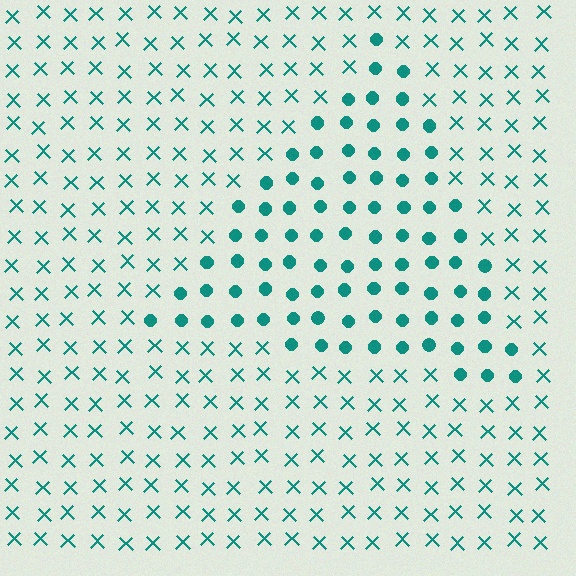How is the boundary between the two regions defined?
The boundary is defined by a change in element shape: circles inside vs. X marks outside. All elements share the same color and spacing.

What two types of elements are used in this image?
The image uses circles inside the triangle region and X marks outside it.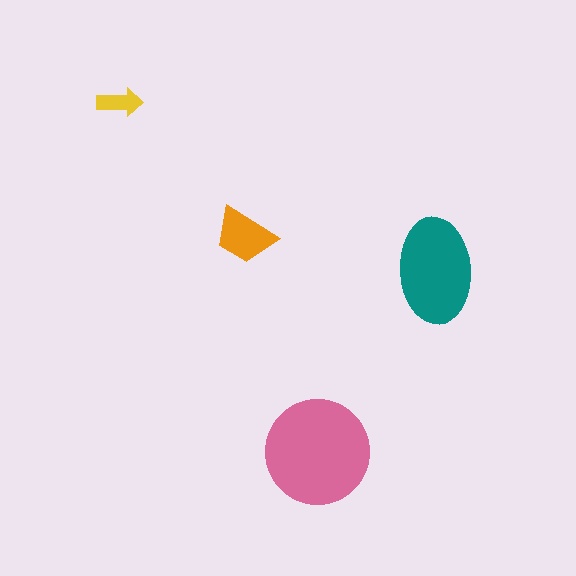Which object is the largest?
The pink circle.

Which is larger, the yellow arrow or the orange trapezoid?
The orange trapezoid.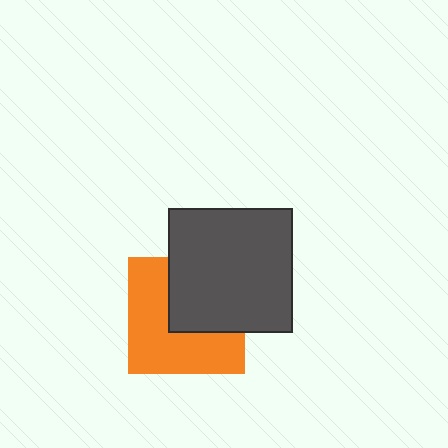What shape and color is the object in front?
The object in front is a dark gray square.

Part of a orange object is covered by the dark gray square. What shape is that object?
It is a square.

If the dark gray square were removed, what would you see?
You would see the complete orange square.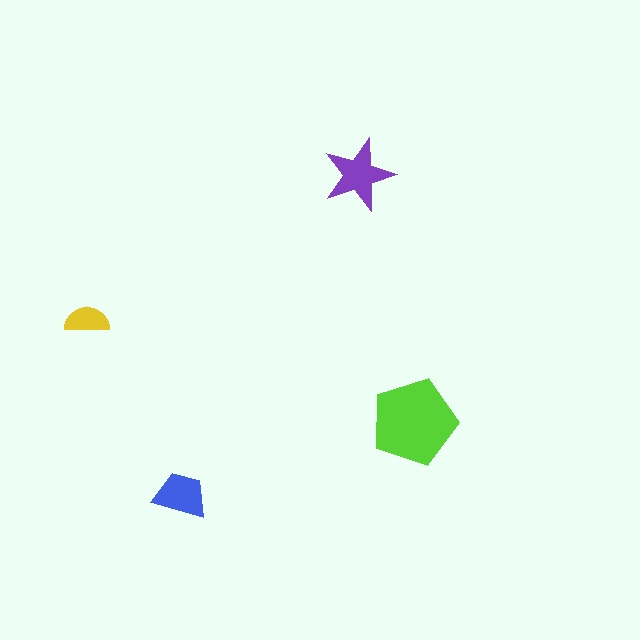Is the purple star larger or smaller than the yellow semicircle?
Larger.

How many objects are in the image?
There are 4 objects in the image.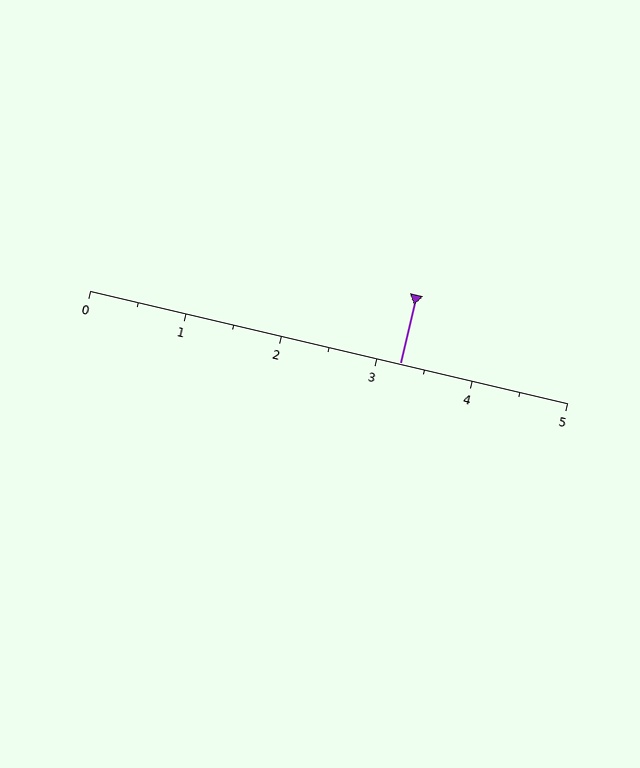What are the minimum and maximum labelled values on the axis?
The axis runs from 0 to 5.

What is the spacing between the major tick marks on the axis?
The major ticks are spaced 1 apart.